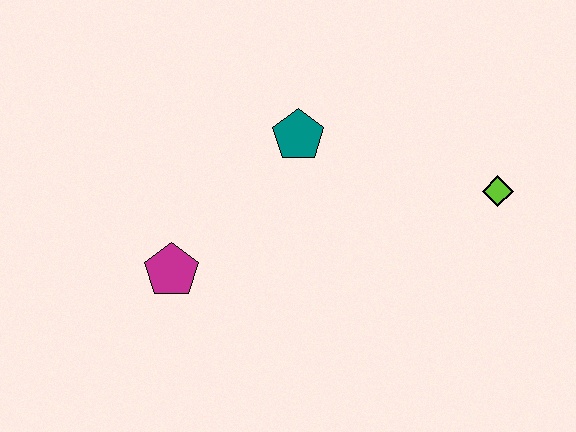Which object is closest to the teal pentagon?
The magenta pentagon is closest to the teal pentagon.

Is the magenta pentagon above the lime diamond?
No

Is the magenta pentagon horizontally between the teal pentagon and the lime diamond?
No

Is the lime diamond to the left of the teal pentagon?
No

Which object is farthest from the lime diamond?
The magenta pentagon is farthest from the lime diamond.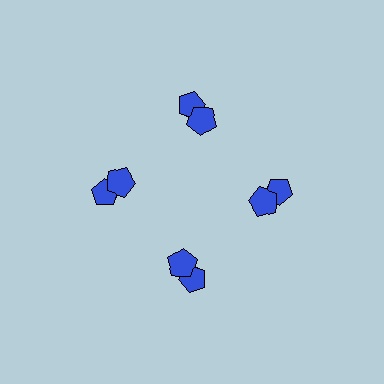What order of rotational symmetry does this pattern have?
This pattern has 4-fold rotational symmetry.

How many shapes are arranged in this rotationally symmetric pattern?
There are 8 shapes, arranged in 4 groups of 2.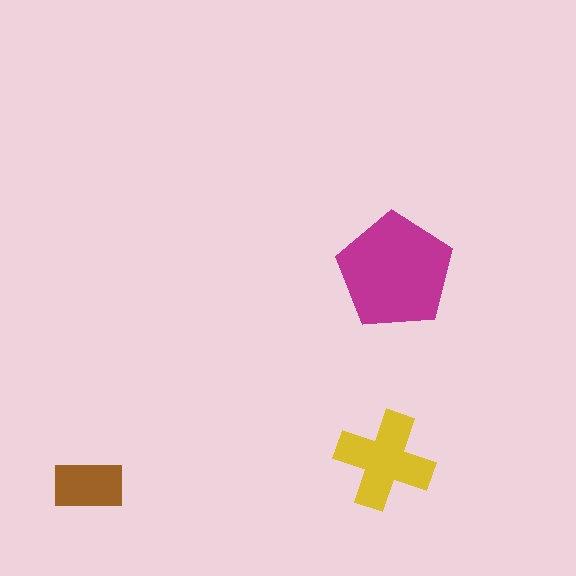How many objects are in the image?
There are 3 objects in the image.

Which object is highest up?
The magenta pentagon is topmost.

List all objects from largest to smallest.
The magenta pentagon, the yellow cross, the brown rectangle.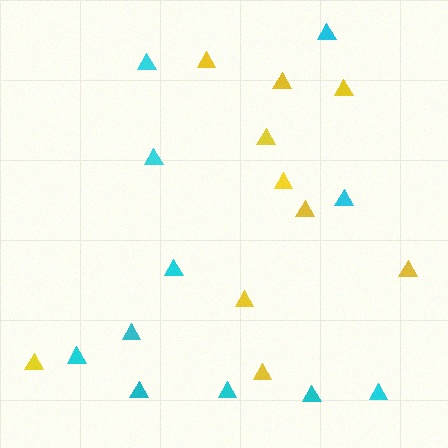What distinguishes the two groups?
There are 2 groups: one group of cyan triangles (11) and one group of yellow triangles (10).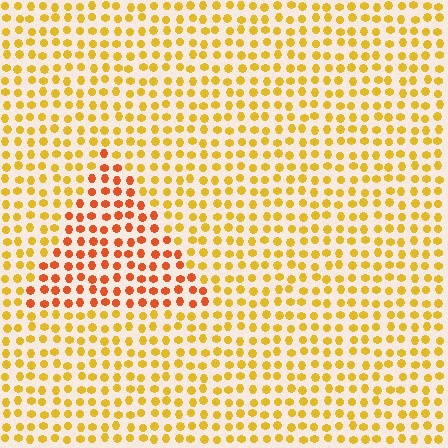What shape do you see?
I see a triangle.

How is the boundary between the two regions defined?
The boundary is defined purely by a slight shift in hue (about 34 degrees). Spacing, size, and orientation are identical on both sides.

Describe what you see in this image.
The image is filled with small yellow elements in a uniform arrangement. A triangle-shaped region is visible where the elements are tinted to a slightly different hue, forming a subtle color boundary.